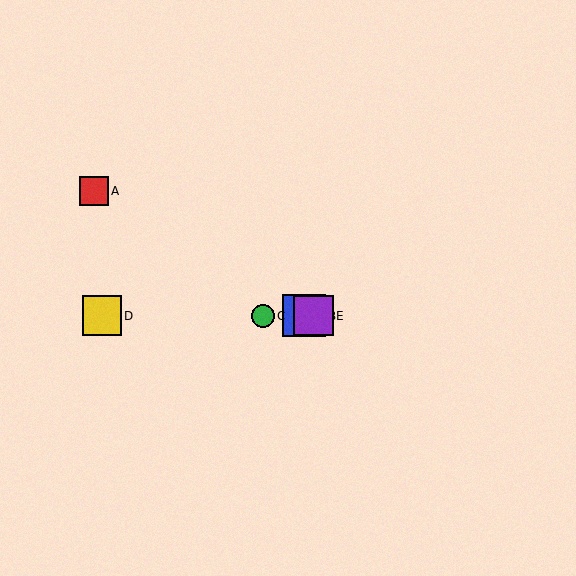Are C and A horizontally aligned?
No, C is at y≈316 and A is at y≈191.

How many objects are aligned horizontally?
4 objects (B, C, D, E) are aligned horizontally.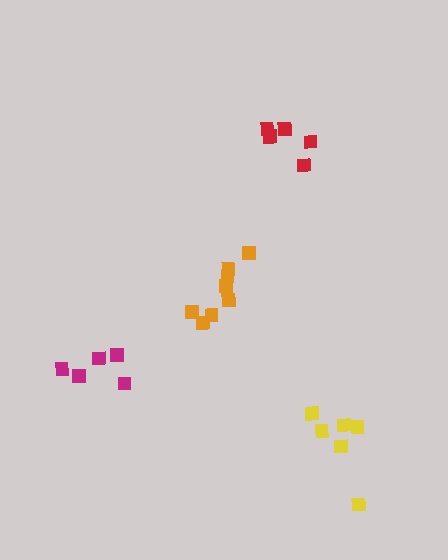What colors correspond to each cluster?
The clusters are colored: magenta, red, orange, yellow.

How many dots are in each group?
Group 1: 5 dots, Group 2: 5 dots, Group 3: 8 dots, Group 4: 6 dots (24 total).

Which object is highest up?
The red cluster is topmost.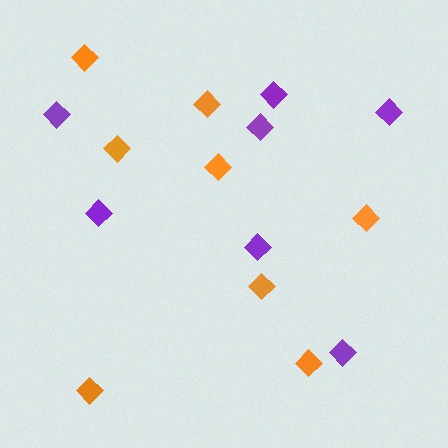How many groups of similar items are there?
There are 2 groups: one group of purple diamonds (7) and one group of orange diamonds (8).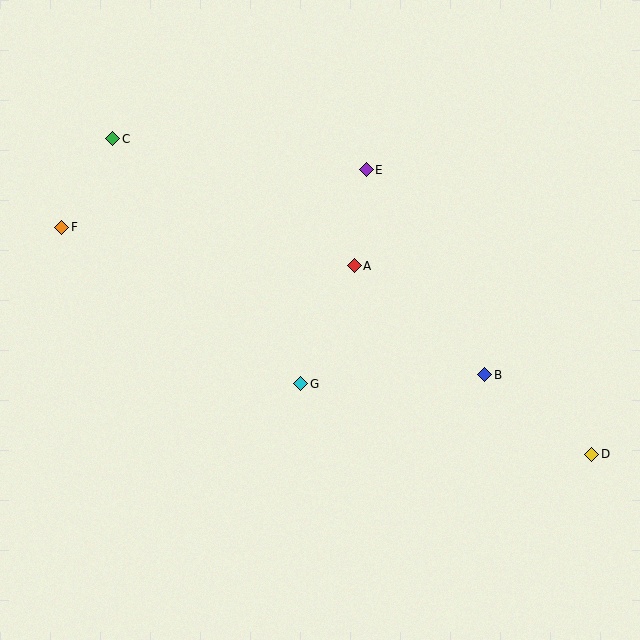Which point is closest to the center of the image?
Point A at (354, 266) is closest to the center.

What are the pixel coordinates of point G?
Point G is at (301, 384).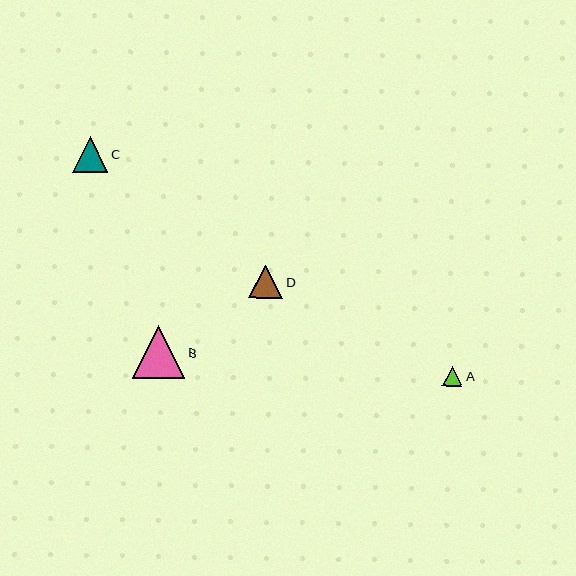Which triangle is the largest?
Triangle B is the largest with a size of approximately 52 pixels.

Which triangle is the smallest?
Triangle A is the smallest with a size of approximately 20 pixels.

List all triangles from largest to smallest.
From largest to smallest: B, C, D, A.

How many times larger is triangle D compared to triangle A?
Triangle D is approximately 1.7 times the size of triangle A.